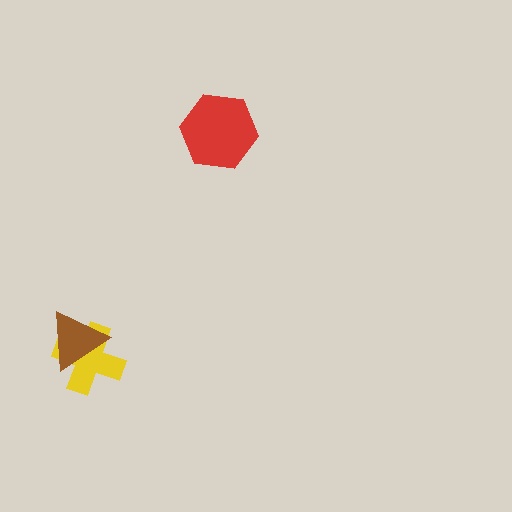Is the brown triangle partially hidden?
No, no other shape covers it.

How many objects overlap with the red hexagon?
0 objects overlap with the red hexagon.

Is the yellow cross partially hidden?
Yes, it is partially covered by another shape.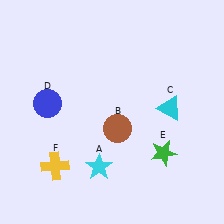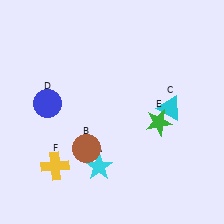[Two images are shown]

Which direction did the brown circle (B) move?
The brown circle (B) moved left.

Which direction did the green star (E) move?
The green star (E) moved up.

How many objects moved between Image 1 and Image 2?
2 objects moved between the two images.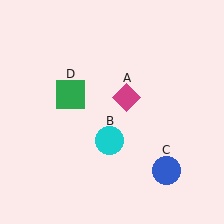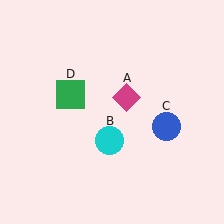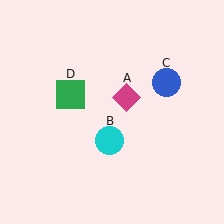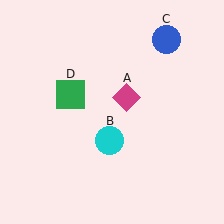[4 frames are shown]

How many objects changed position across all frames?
1 object changed position: blue circle (object C).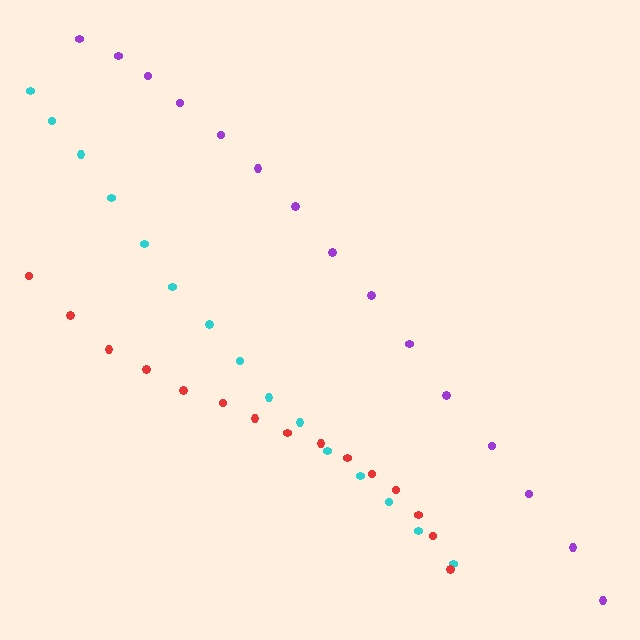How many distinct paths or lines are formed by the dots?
There are 3 distinct paths.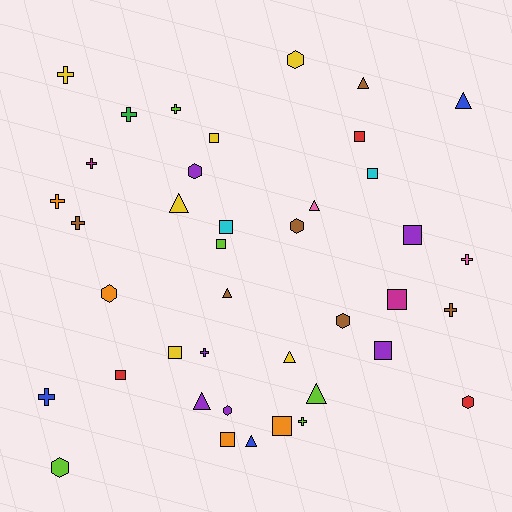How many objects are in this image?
There are 40 objects.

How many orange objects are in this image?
There are 4 orange objects.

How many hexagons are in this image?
There are 8 hexagons.